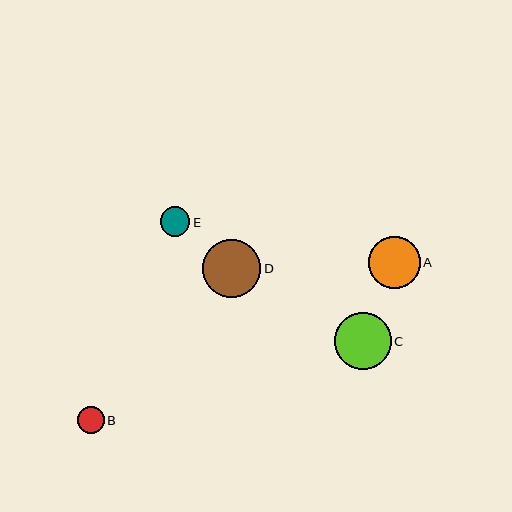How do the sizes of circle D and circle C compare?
Circle D and circle C are approximately the same size.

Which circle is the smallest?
Circle B is the smallest with a size of approximately 27 pixels.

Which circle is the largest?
Circle D is the largest with a size of approximately 58 pixels.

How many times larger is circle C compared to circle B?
Circle C is approximately 2.1 times the size of circle B.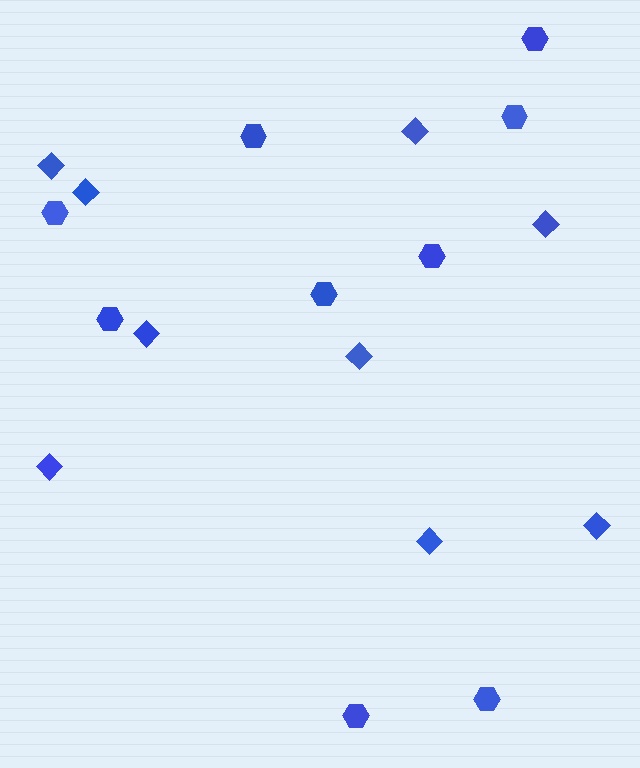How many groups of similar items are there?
There are 2 groups: one group of diamonds (9) and one group of hexagons (9).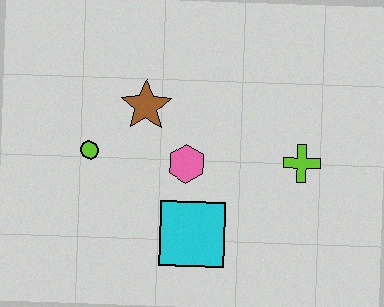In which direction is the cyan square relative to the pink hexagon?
The cyan square is below the pink hexagon.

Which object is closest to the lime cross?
The pink hexagon is closest to the lime cross.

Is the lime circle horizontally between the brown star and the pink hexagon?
No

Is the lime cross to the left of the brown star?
No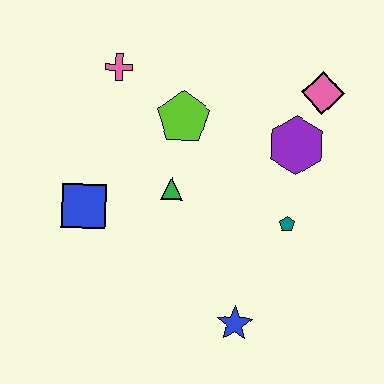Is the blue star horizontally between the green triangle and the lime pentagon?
No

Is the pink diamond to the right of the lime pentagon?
Yes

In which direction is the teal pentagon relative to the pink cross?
The teal pentagon is to the right of the pink cross.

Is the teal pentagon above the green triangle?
No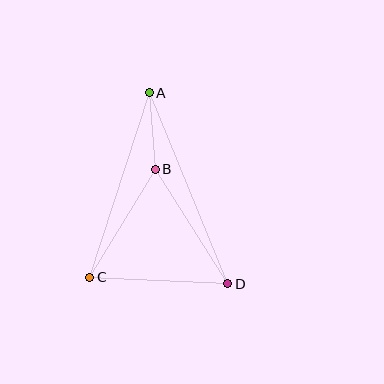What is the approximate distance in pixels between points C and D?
The distance between C and D is approximately 138 pixels.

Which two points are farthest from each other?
Points A and D are farthest from each other.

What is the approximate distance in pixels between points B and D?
The distance between B and D is approximately 135 pixels.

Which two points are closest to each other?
Points A and B are closest to each other.